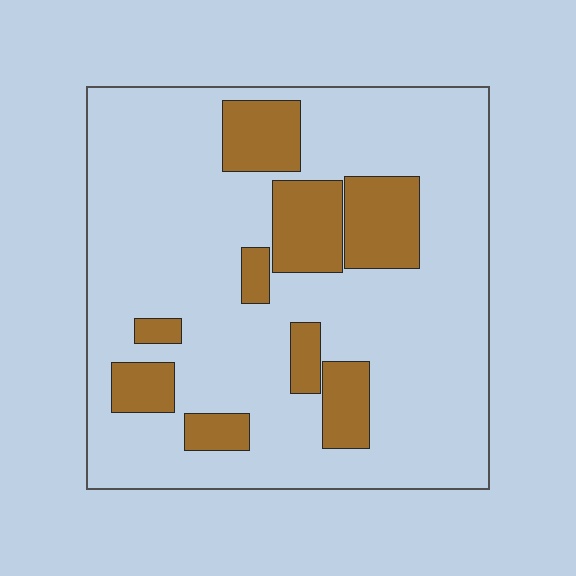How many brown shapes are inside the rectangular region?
9.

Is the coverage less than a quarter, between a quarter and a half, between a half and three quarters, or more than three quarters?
Less than a quarter.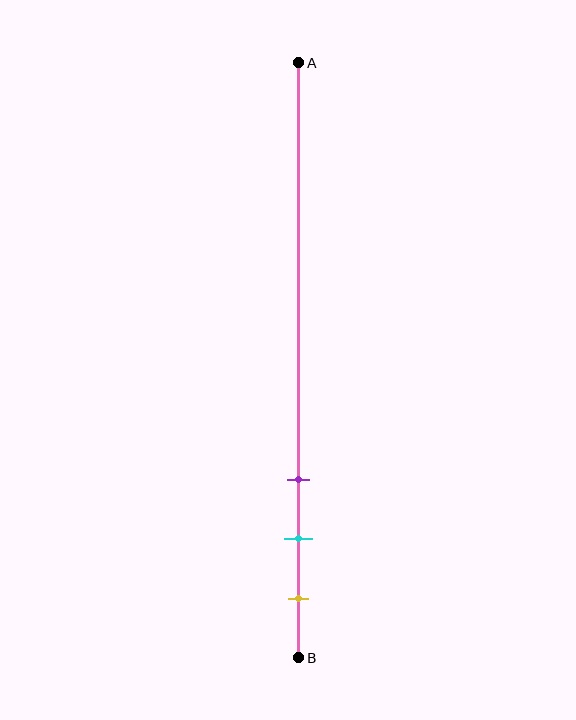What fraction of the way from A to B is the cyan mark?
The cyan mark is approximately 80% (0.8) of the way from A to B.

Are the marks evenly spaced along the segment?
Yes, the marks are approximately evenly spaced.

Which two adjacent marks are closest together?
The cyan and yellow marks are the closest adjacent pair.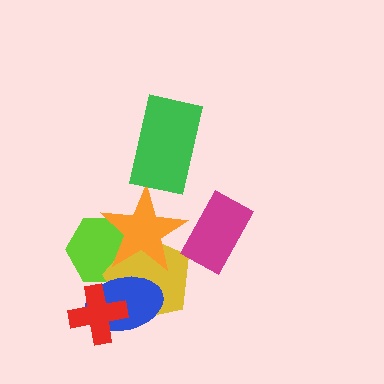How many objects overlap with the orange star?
4 objects overlap with the orange star.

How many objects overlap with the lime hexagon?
3 objects overlap with the lime hexagon.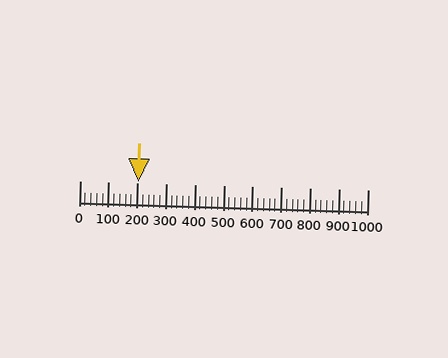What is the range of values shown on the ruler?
The ruler shows values from 0 to 1000.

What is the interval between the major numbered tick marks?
The major tick marks are spaced 100 units apart.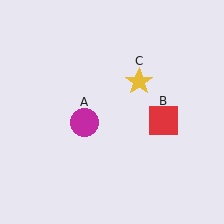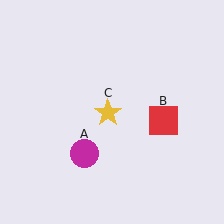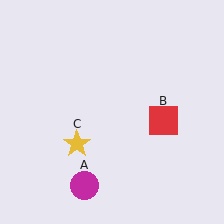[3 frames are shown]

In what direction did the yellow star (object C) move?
The yellow star (object C) moved down and to the left.